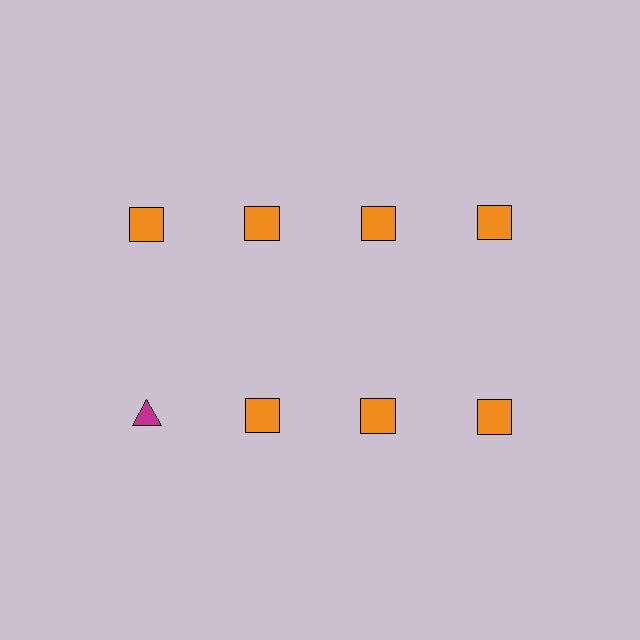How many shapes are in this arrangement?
There are 8 shapes arranged in a grid pattern.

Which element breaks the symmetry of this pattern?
The magenta triangle in the second row, leftmost column breaks the symmetry. All other shapes are orange squares.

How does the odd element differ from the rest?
It differs in both color (magenta instead of orange) and shape (triangle instead of square).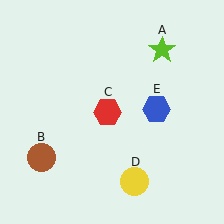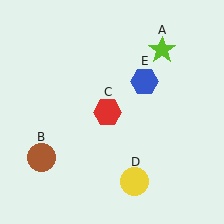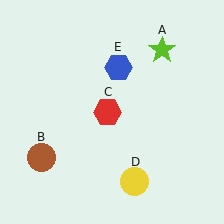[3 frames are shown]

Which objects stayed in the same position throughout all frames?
Lime star (object A) and brown circle (object B) and red hexagon (object C) and yellow circle (object D) remained stationary.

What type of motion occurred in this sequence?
The blue hexagon (object E) rotated counterclockwise around the center of the scene.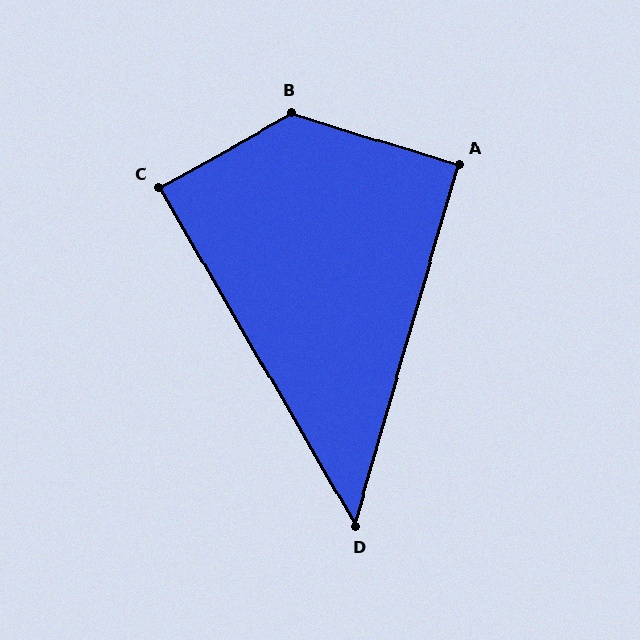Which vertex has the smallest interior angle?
D, at approximately 46 degrees.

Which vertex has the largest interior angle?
B, at approximately 134 degrees.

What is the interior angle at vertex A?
Approximately 91 degrees (approximately right).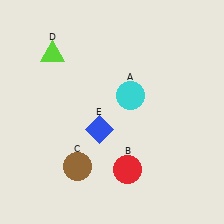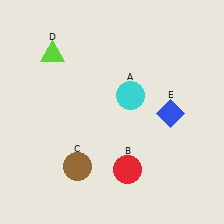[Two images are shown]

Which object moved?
The blue diamond (E) moved right.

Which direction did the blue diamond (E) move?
The blue diamond (E) moved right.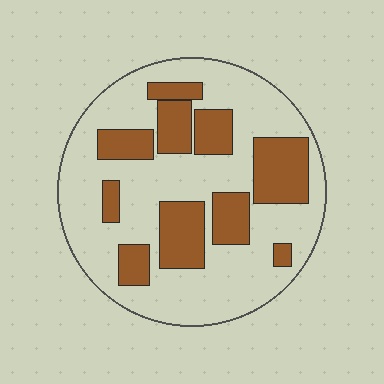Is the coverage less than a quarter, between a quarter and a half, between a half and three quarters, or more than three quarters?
Between a quarter and a half.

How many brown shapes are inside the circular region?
10.